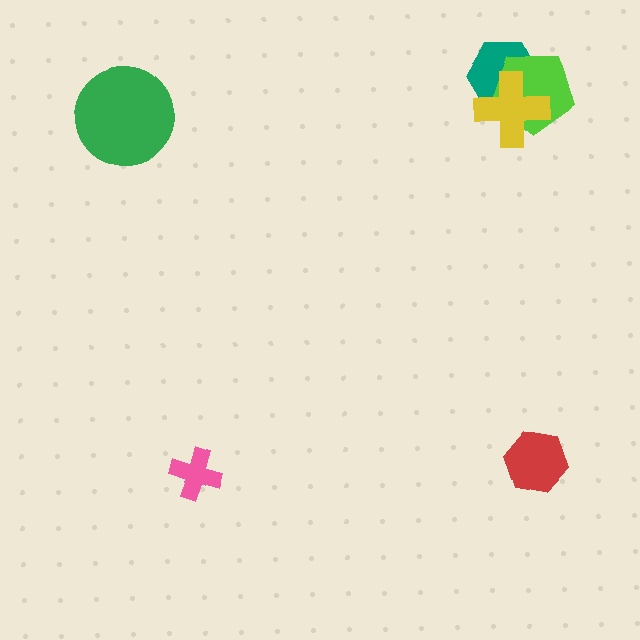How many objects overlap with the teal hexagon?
2 objects overlap with the teal hexagon.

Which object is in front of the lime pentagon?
The yellow cross is in front of the lime pentagon.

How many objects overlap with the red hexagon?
0 objects overlap with the red hexagon.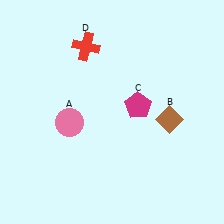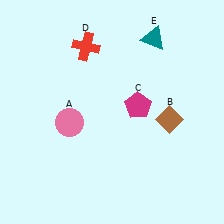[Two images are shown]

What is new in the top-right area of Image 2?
A teal triangle (E) was added in the top-right area of Image 2.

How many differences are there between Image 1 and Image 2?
There is 1 difference between the two images.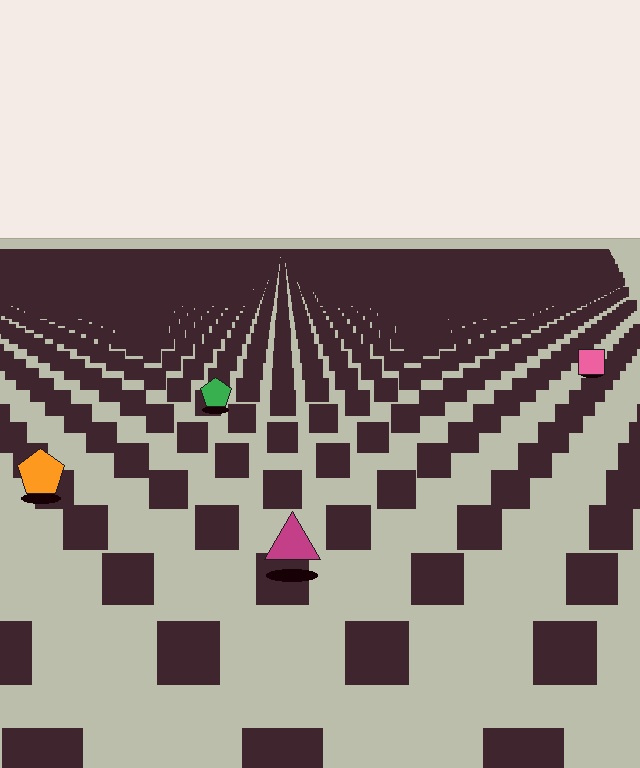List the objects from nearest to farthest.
From nearest to farthest: the magenta triangle, the orange pentagon, the green pentagon, the pink square.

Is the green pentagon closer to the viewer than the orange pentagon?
No. The orange pentagon is closer — you can tell from the texture gradient: the ground texture is coarser near it.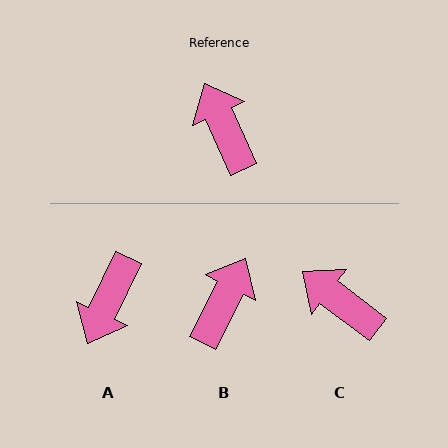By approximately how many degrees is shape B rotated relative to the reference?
Approximately 52 degrees clockwise.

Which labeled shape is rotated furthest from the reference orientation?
A, about 130 degrees away.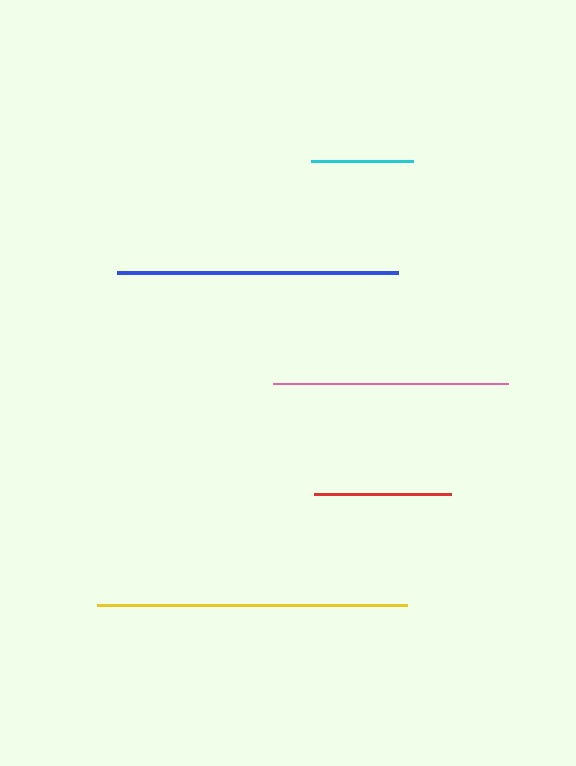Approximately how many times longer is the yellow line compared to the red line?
The yellow line is approximately 2.3 times the length of the red line.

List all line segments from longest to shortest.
From longest to shortest: yellow, blue, pink, red, cyan.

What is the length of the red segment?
The red segment is approximately 137 pixels long.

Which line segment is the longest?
The yellow line is the longest at approximately 311 pixels.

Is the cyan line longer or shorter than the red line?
The red line is longer than the cyan line.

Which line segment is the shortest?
The cyan line is the shortest at approximately 103 pixels.